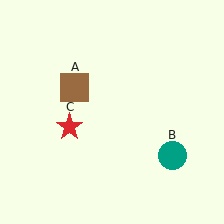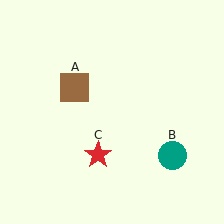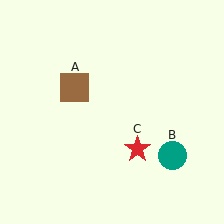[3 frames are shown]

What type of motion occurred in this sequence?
The red star (object C) rotated counterclockwise around the center of the scene.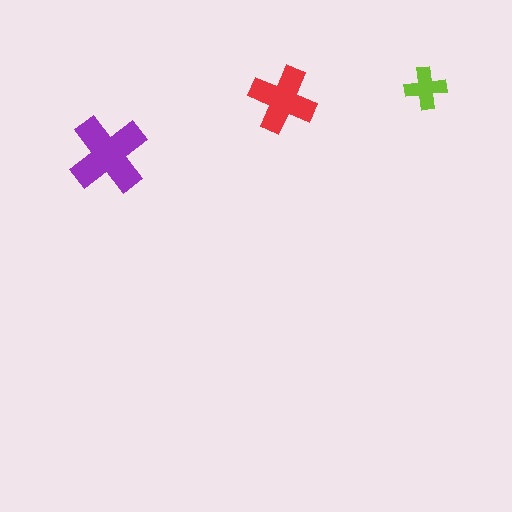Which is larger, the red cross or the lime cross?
The red one.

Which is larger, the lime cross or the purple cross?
The purple one.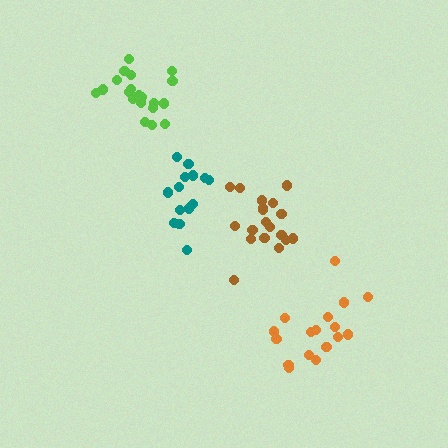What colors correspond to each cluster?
The clusters are colored: orange, teal, lime, brown.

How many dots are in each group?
Group 1: 17 dots, Group 2: 14 dots, Group 3: 20 dots, Group 4: 19 dots (70 total).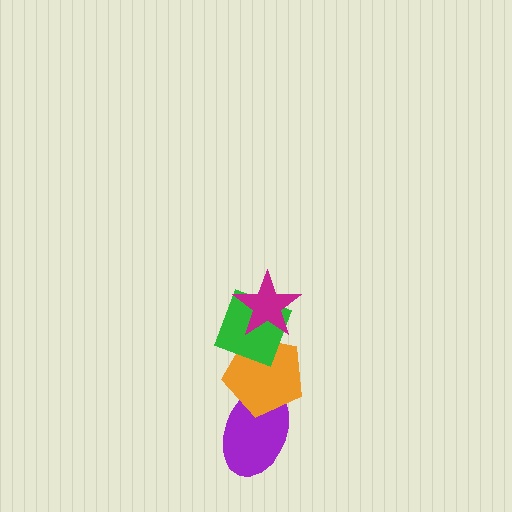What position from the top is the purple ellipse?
The purple ellipse is 4th from the top.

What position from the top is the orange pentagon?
The orange pentagon is 3rd from the top.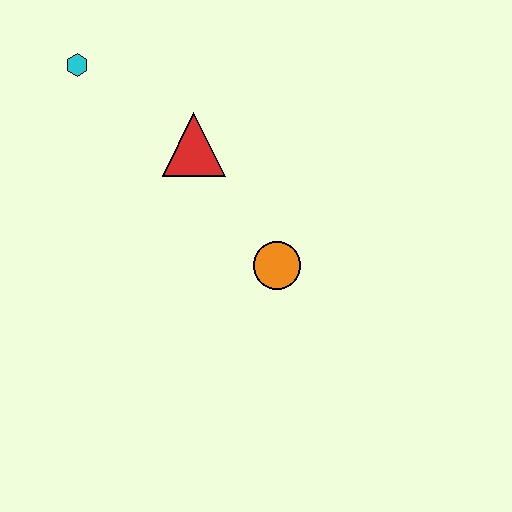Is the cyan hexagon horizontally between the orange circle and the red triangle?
No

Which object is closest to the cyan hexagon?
The red triangle is closest to the cyan hexagon.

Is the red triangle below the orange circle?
No